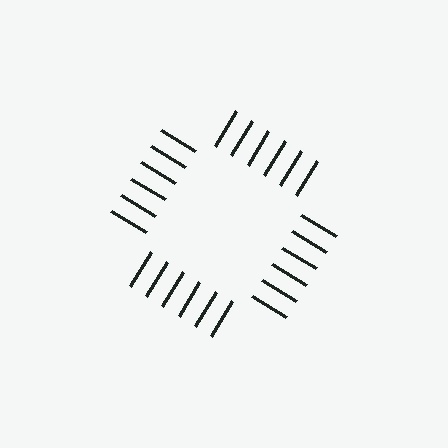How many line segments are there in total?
24 — 6 along each of the 4 edges.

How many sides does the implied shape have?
4 sides — the line-ends trace a square.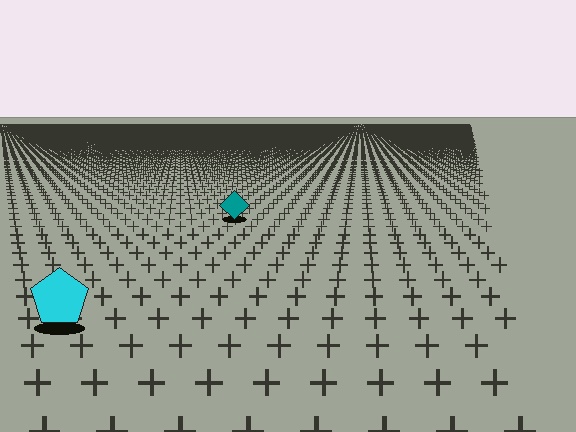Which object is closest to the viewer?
The cyan pentagon is closest. The texture marks near it are larger and more spread out.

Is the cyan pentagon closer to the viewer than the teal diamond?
Yes. The cyan pentagon is closer — you can tell from the texture gradient: the ground texture is coarser near it.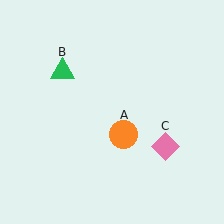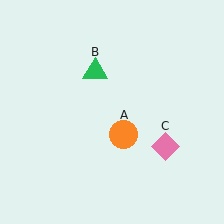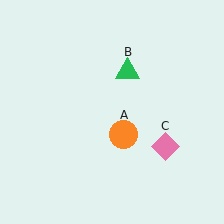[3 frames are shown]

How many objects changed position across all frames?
1 object changed position: green triangle (object B).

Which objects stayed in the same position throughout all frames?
Orange circle (object A) and pink diamond (object C) remained stationary.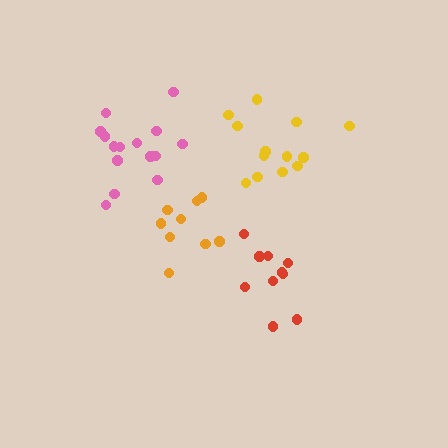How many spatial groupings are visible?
There are 4 spatial groupings.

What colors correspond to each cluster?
The clusters are colored: pink, orange, red, yellow.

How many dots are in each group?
Group 1: 15 dots, Group 2: 9 dots, Group 3: 10 dots, Group 4: 14 dots (48 total).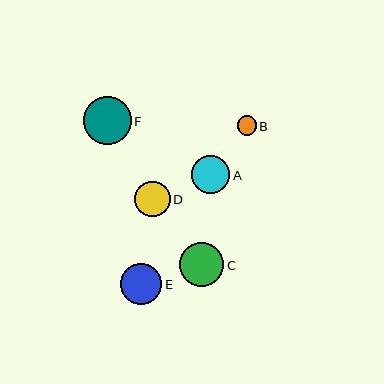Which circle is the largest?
Circle F is the largest with a size of approximately 48 pixels.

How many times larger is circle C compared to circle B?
Circle C is approximately 2.3 times the size of circle B.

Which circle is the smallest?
Circle B is the smallest with a size of approximately 19 pixels.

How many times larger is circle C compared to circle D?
Circle C is approximately 1.2 times the size of circle D.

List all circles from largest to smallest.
From largest to smallest: F, C, E, A, D, B.